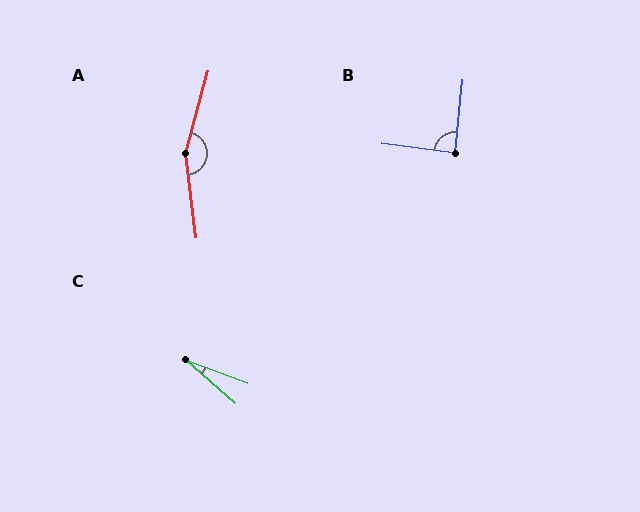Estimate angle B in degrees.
Approximately 89 degrees.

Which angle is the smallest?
C, at approximately 21 degrees.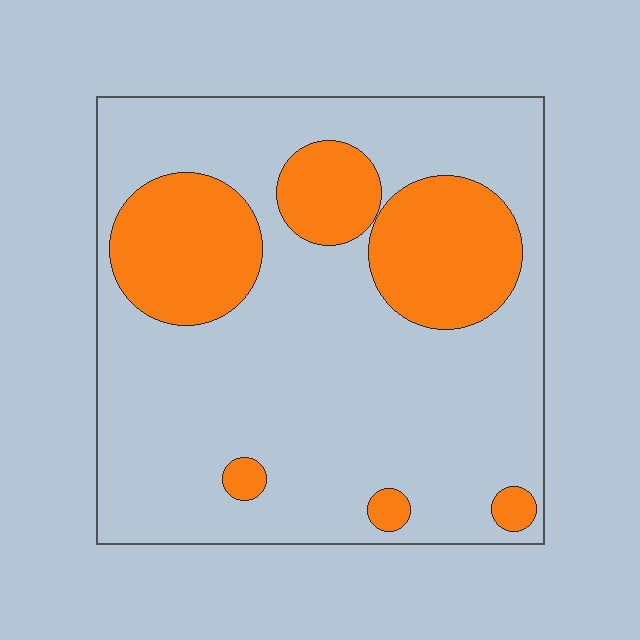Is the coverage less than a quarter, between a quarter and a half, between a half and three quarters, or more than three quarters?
Between a quarter and a half.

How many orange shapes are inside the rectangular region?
6.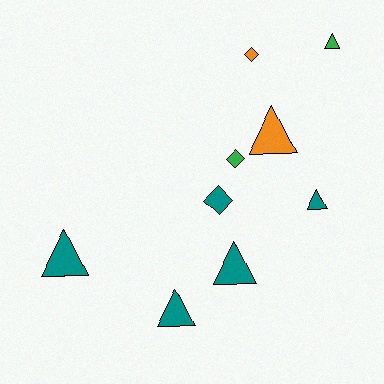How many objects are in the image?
There are 9 objects.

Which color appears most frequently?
Teal, with 5 objects.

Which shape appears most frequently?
Triangle, with 6 objects.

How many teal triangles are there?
There are 4 teal triangles.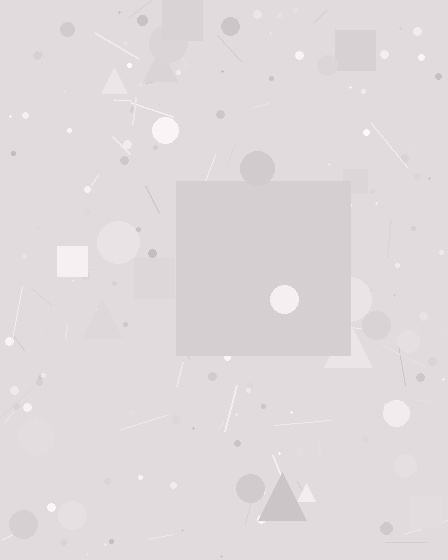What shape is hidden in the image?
A square is hidden in the image.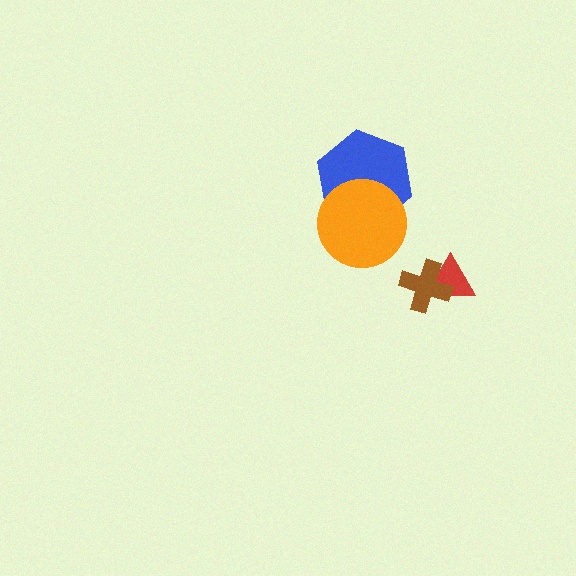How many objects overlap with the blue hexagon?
1 object overlaps with the blue hexagon.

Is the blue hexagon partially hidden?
Yes, it is partially covered by another shape.